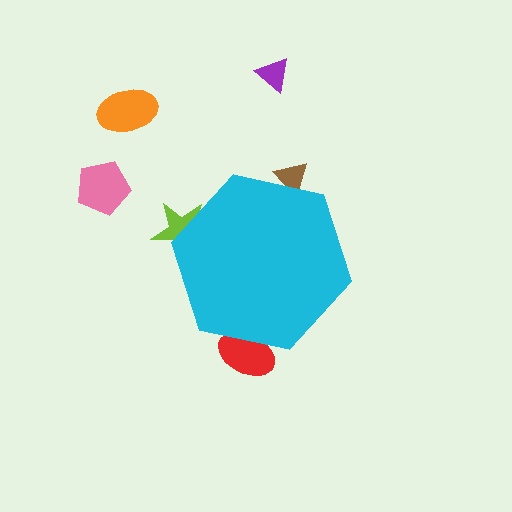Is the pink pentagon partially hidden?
No, the pink pentagon is fully visible.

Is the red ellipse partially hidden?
Yes, the red ellipse is partially hidden behind the cyan hexagon.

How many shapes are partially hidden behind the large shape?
3 shapes are partially hidden.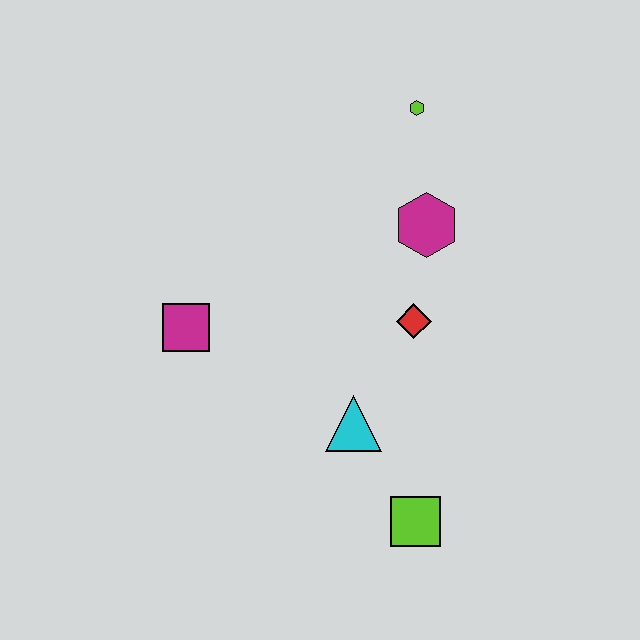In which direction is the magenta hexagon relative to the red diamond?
The magenta hexagon is above the red diamond.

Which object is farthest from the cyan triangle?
The lime hexagon is farthest from the cyan triangle.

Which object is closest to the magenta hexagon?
The red diamond is closest to the magenta hexagon.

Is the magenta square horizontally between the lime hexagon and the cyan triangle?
No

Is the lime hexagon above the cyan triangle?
Yes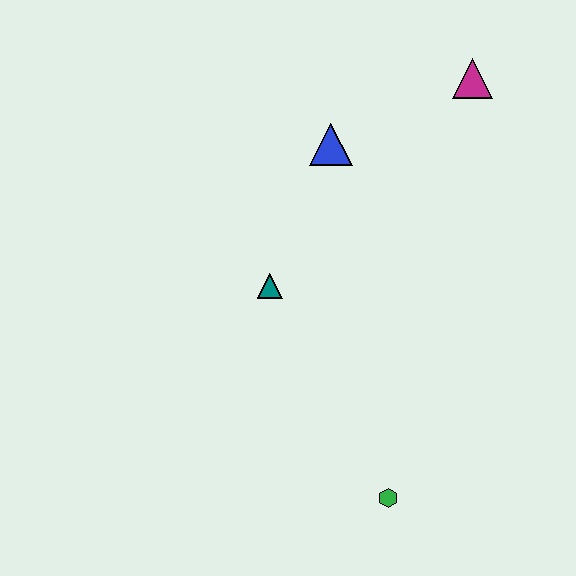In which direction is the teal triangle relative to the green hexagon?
The teal triangle is above the green hexagon.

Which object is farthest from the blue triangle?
The green hexagon is farthest from the blue triangle.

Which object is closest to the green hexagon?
The teal triangle is closest to the green hexagon.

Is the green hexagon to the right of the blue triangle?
Yes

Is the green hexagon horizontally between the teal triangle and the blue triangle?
No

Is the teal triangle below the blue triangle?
Yes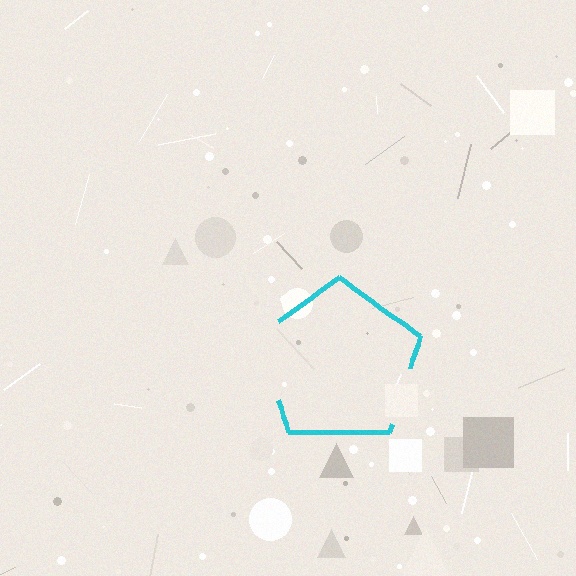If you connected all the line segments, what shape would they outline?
They would outline a pentagon.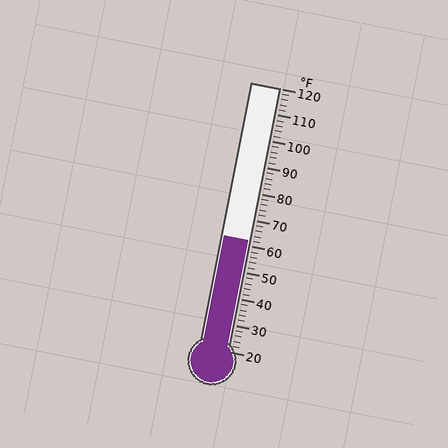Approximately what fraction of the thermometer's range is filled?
The thermometer is filled to approximately 40% of its range.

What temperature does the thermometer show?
The thermometer shows approximately 62°F.